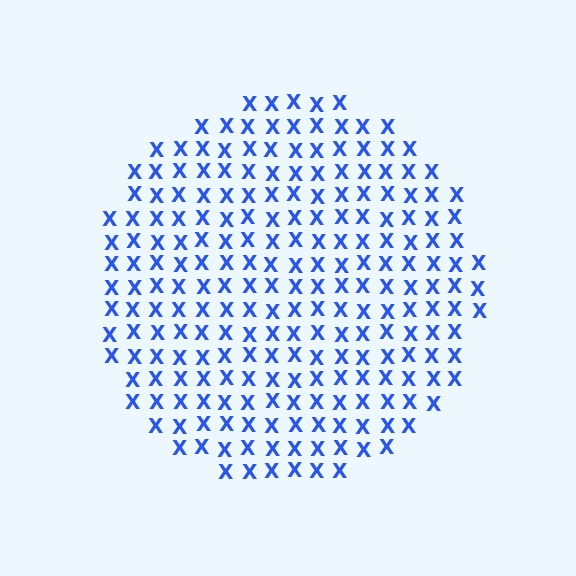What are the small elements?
The small elements are letter X's.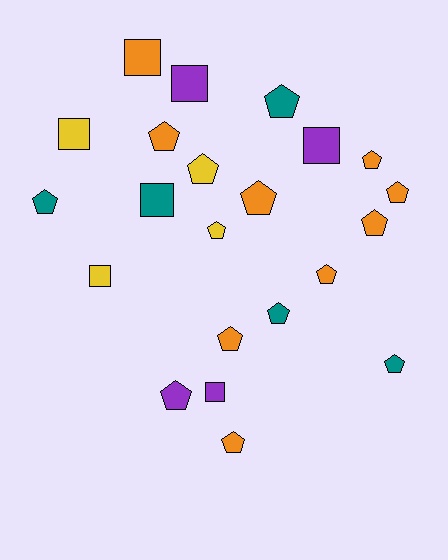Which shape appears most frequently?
Pentagon, with 15 objects.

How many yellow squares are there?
There are 2 yellow squares.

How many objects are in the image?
There are 22 objects.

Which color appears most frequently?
Orange, with 9 objects.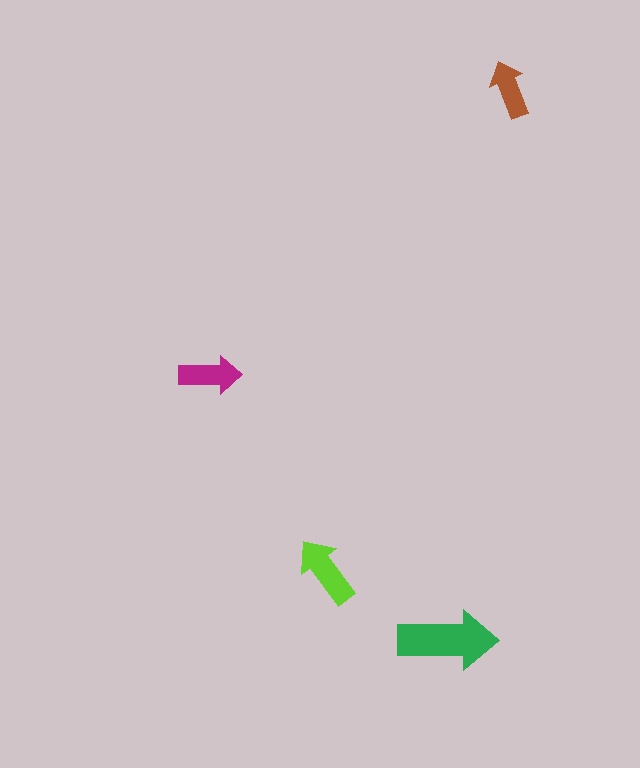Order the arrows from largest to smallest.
the green one, the lime one, the magenta one, the brown one.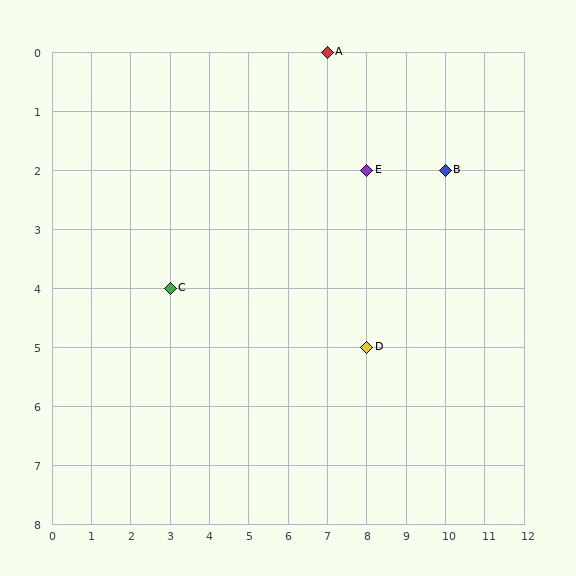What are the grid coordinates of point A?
Point A is at grid coordinates (7, 0).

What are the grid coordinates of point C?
Point C is at grid coordinates (3, 4).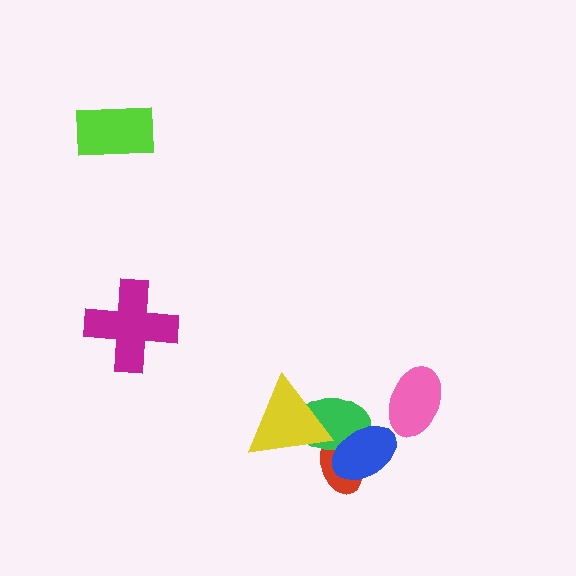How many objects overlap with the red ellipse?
3 objects overlap with the red ellipse.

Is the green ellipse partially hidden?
Yes, it is partially covered by another shape.